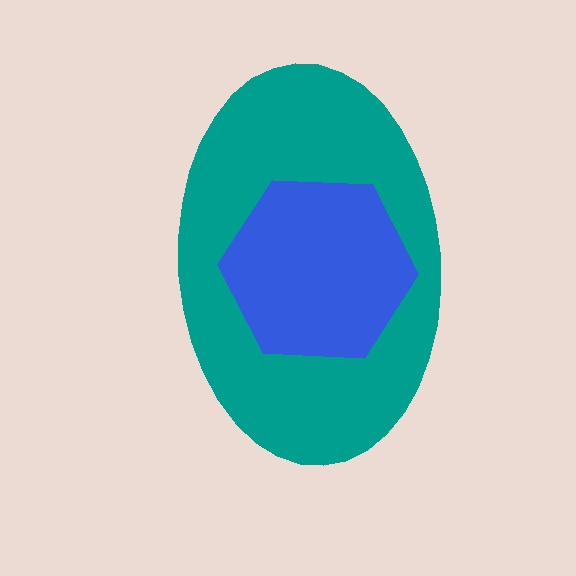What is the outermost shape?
The teal ellipse.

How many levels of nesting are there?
2.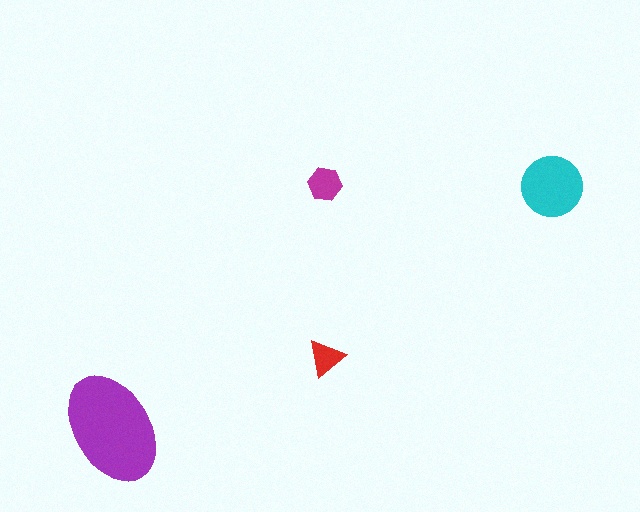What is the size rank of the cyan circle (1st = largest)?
2nd.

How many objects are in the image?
There are 4 objects in the image.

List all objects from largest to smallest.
The purple ellipse, the cyan circle, the magenta hexagon, the red triangle.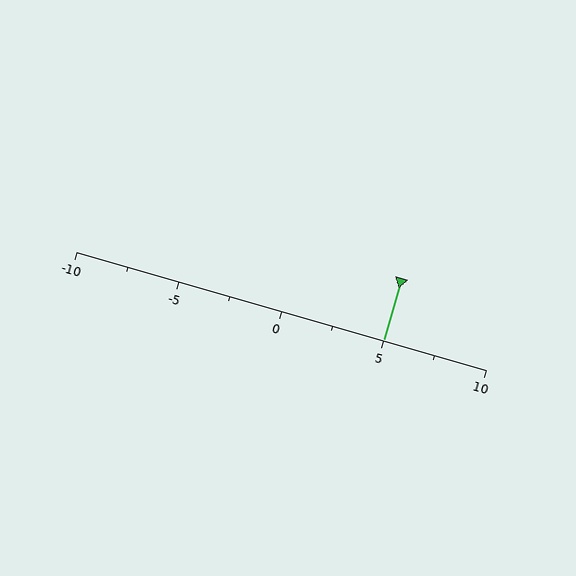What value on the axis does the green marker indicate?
The marker indicates approximately 5.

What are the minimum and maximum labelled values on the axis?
The axis runs from -10 to 10.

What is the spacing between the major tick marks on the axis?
The major ticks are spaced 5 apart.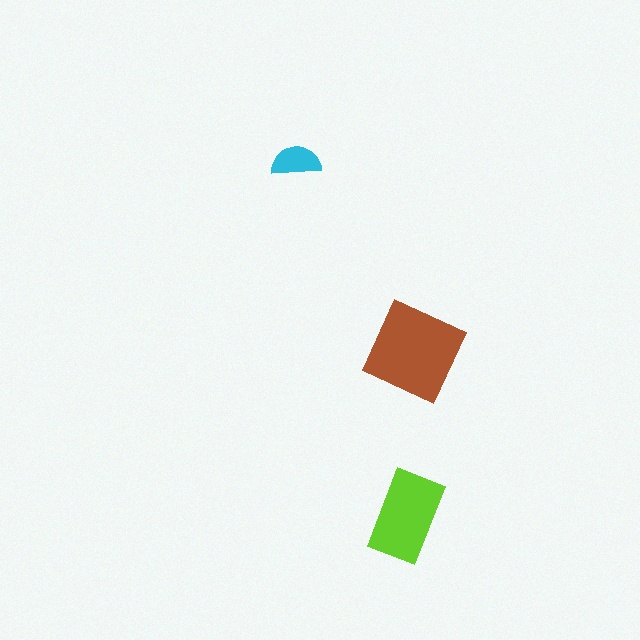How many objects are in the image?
There are 3 objects in the image.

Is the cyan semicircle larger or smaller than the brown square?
Smaller.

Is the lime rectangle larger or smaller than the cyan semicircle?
Larger.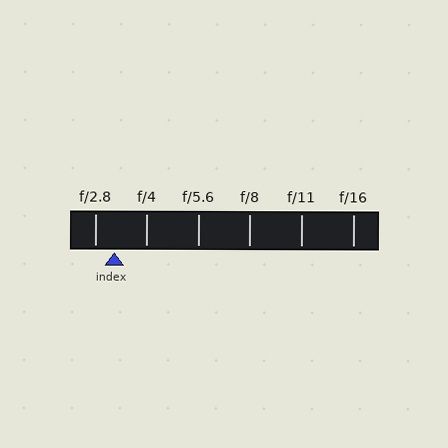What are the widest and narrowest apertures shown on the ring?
The widest aperture shown is f/2.8 and the narrowest is f/16.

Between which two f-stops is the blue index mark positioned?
The index mark is between f/2.8 and f/4.